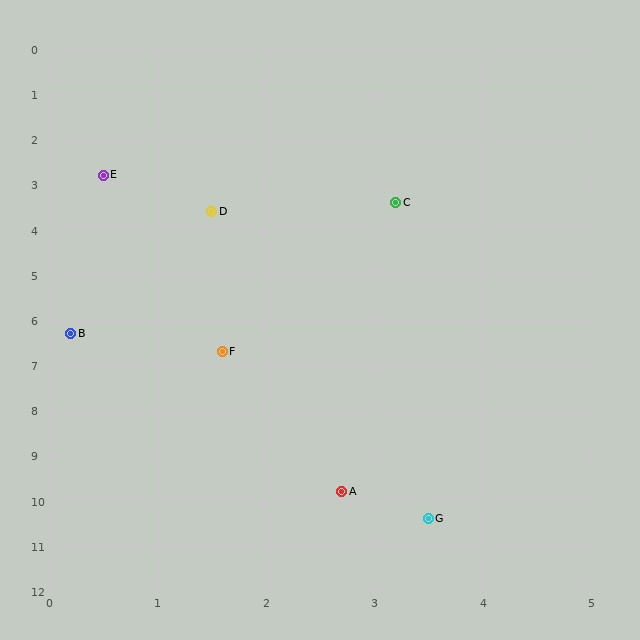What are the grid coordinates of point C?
Point C is at approximately (3.2, 3.4).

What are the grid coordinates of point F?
Point F is at approximately (1.6, 6.7).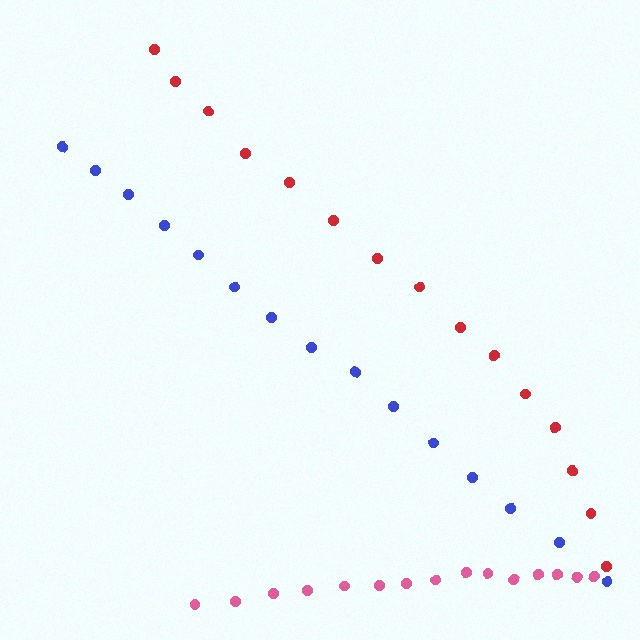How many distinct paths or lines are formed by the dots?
There are 3 distinct paths.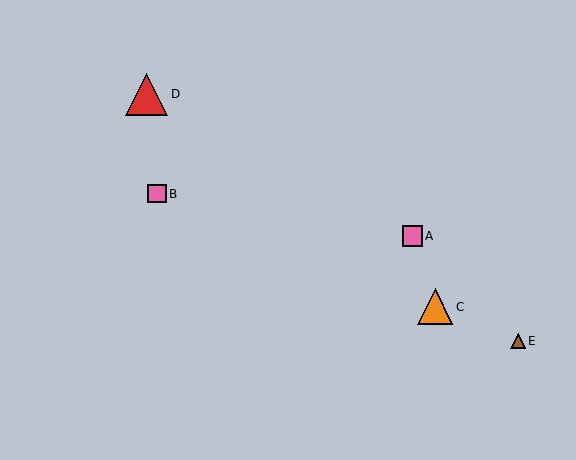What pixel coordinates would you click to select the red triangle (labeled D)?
Click at (147, 94) to select the red triangle D.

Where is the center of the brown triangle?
The center of the brown triangle is at (518, 341).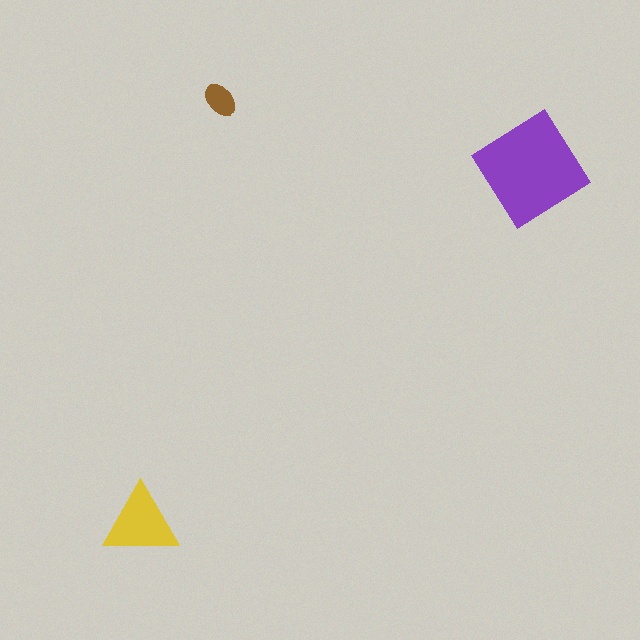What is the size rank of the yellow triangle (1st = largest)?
2nd.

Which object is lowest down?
The yellow triangle is bottommost.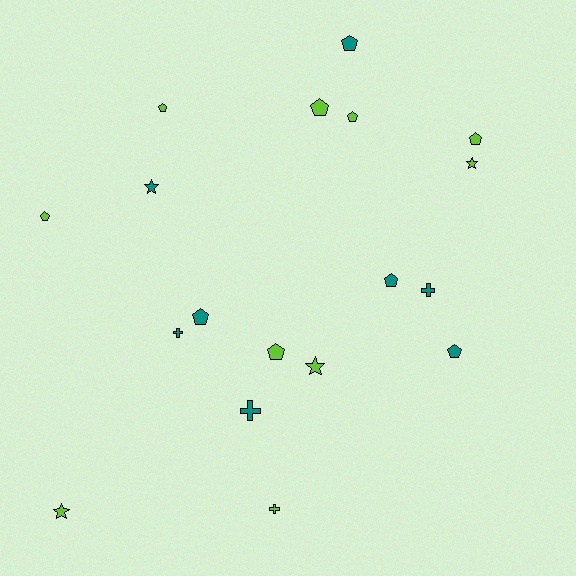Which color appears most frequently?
Lime, with 10 objects.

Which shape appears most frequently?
Pentagon, with 10 objects.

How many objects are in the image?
There are 18 objects.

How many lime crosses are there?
There is 1 lime cross.